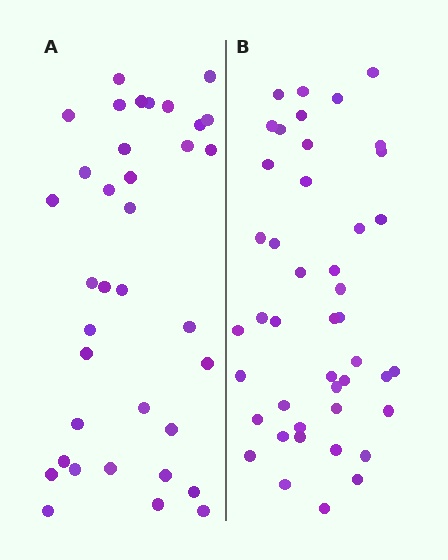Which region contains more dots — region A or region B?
Region B (the right region) has more dots.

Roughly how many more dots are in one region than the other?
Region B has roughly 8 or so more dots than region A.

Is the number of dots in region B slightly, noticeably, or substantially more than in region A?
Region B has only slightly more — the two regions are fairly close. The ratio is roughly 1.2 to 1.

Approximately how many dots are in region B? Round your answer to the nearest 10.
About 40 dots. (The exact count is 44, which rounds to 40.)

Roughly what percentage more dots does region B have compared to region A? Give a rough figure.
About 20% more.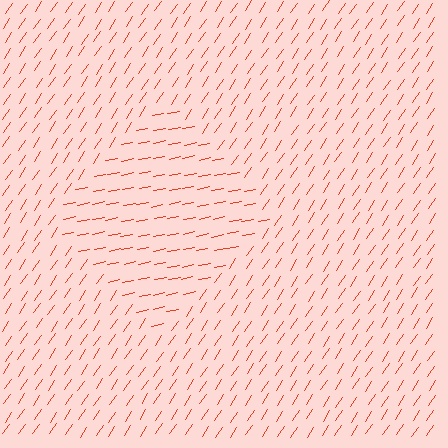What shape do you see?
I see a diamond.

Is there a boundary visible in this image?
Yes, there is a texture boundary formed by a change in line orientation.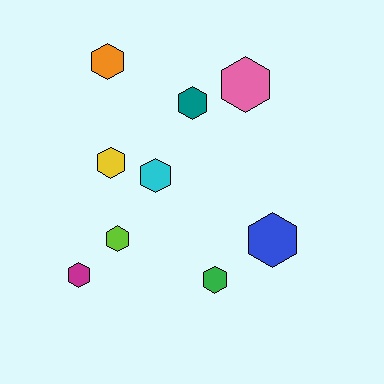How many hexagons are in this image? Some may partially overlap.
There are 9 hexagons.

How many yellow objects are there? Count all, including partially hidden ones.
There is 1 yellow object.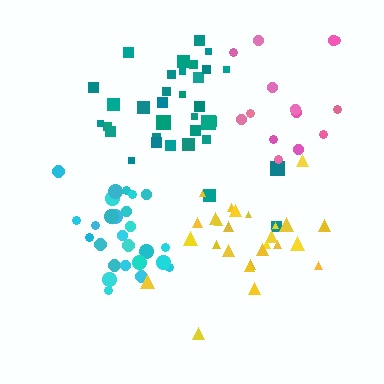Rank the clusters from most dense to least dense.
cyan, yellow, teal, pink.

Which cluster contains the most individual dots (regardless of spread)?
Teal (34).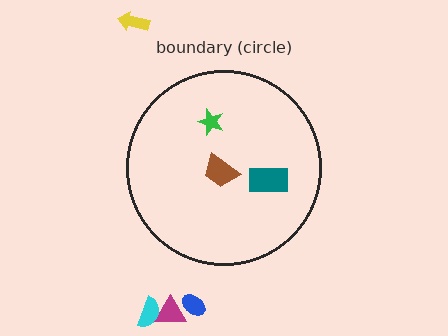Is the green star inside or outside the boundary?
Inside.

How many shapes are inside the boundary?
3 inside, 4 outside.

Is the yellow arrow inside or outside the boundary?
Outside.